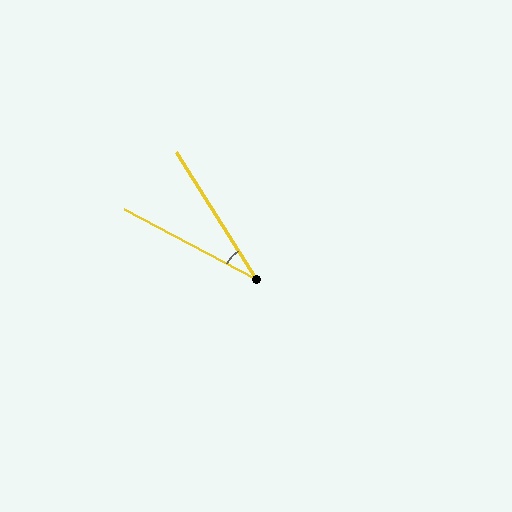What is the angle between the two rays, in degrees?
Approximately 30 degrees.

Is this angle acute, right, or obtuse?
It is acute.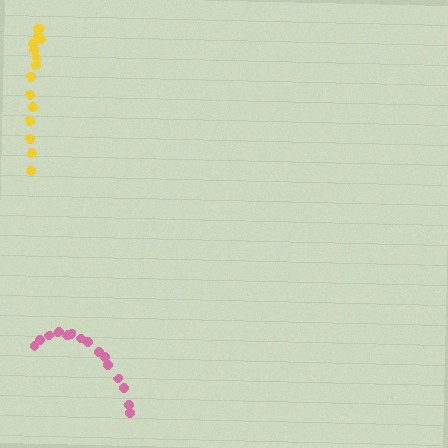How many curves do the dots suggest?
There are 2 distinct paths.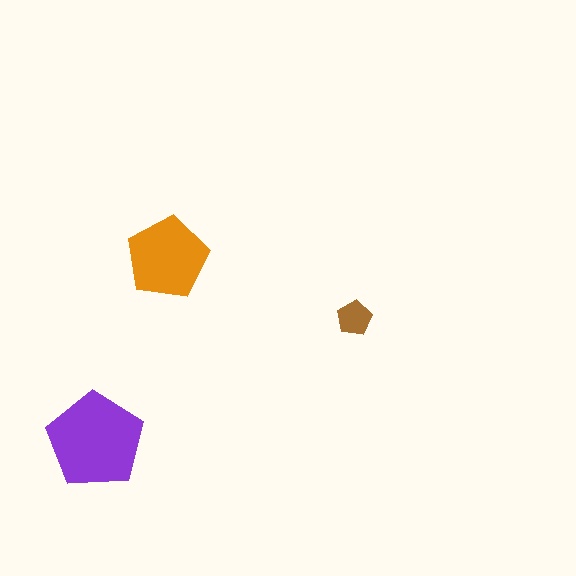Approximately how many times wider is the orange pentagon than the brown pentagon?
About 2.5 times wider.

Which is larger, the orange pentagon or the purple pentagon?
The purple one.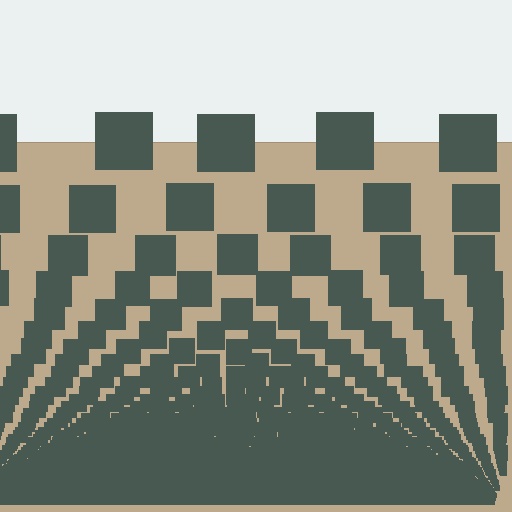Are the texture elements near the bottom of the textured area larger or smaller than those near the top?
Smaller. The gradient is inverted — elements near the bottom are smaller and denser.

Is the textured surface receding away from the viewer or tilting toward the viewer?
The surface appears to tilt toward the viewer. Texture elements get larger and sparser toward the top.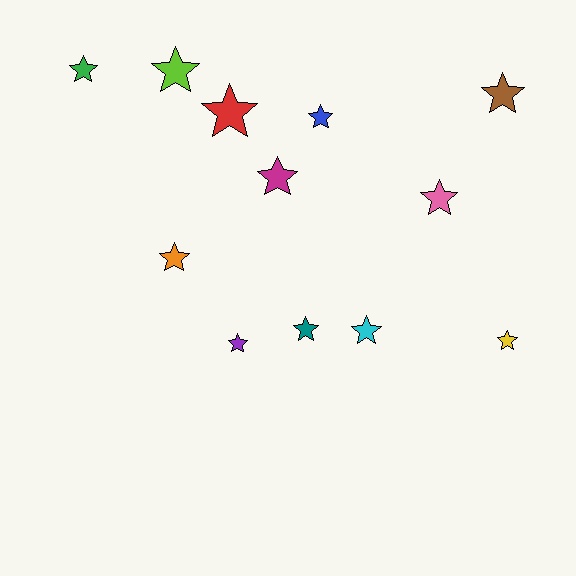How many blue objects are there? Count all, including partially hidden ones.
There is 1 blue object.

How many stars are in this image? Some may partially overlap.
There are 12 stars.